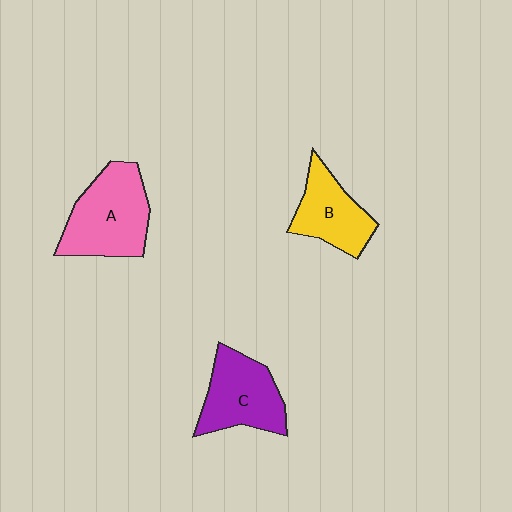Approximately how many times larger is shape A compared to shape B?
Approximately 1.4 times.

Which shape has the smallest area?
Shape B (yellow).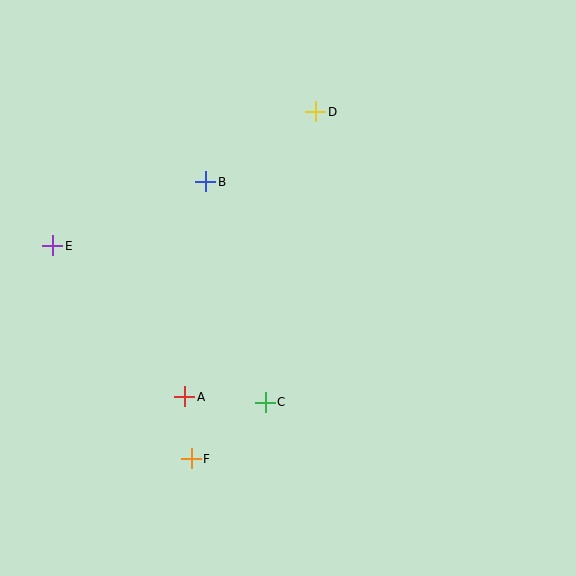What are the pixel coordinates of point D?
Point D is at (316, 112).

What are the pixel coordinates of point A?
Point A is at (185, 397).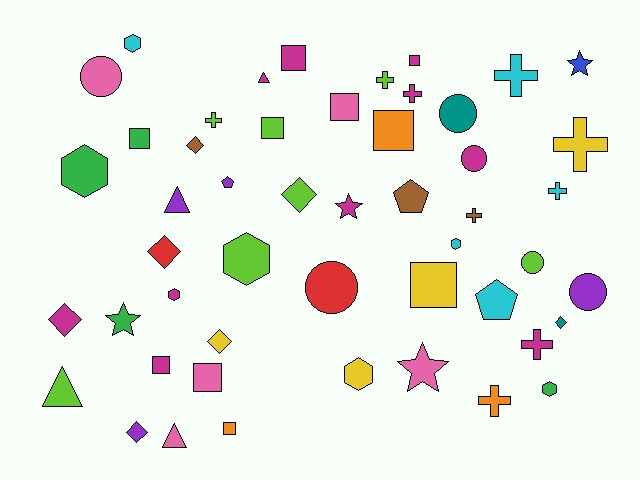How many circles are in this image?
There are 6 circles.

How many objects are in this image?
There are 50 objects.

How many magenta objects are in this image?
There are 10 magenta objects.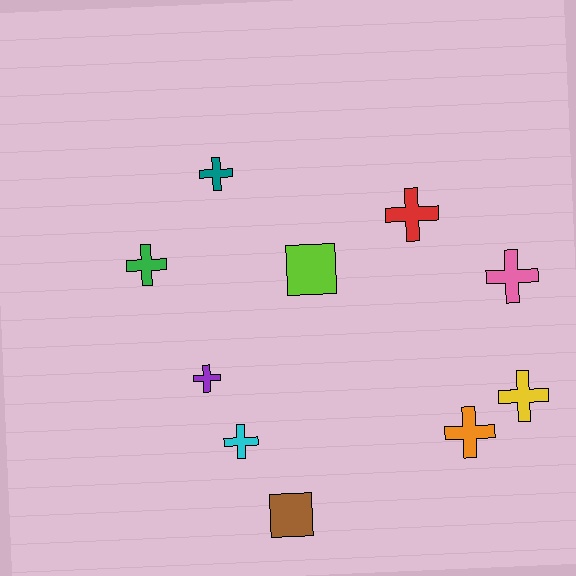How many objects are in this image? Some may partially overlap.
There are 10 objects.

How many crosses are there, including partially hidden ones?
There are 8 crosses.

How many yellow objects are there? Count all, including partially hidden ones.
There is 1 yellow object.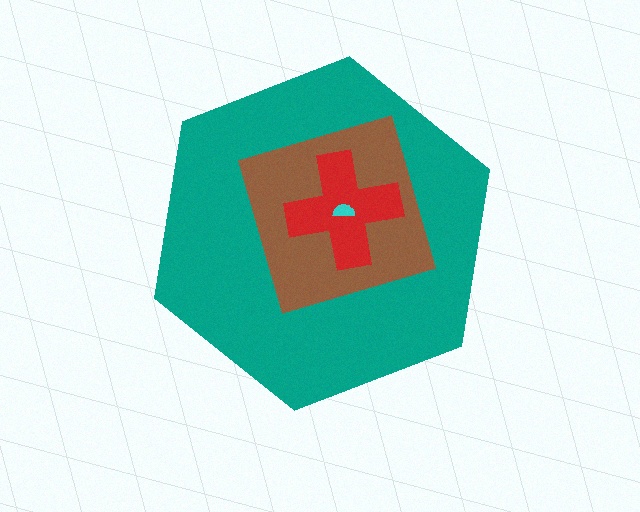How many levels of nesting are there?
4.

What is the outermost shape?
The teal hexagon.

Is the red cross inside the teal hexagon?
Yes.